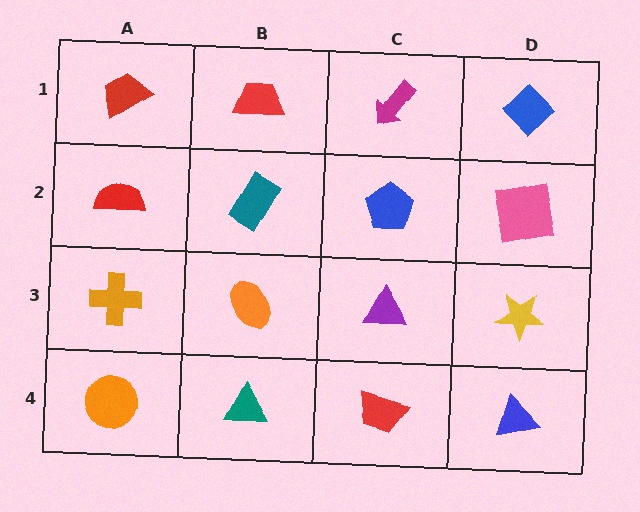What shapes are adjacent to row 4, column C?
A purple triangle (row 3, column C), a teal triangle (row 4, column B), a blue triangle (row 4, column D).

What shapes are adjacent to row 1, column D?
A pink square (row 2, column D), a magenta arrow (row 1, column C).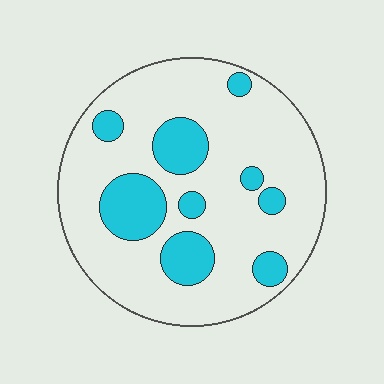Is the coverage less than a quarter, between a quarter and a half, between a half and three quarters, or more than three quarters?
Less than a quarter.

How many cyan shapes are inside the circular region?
9.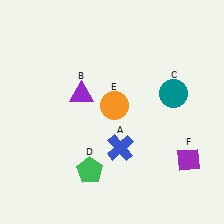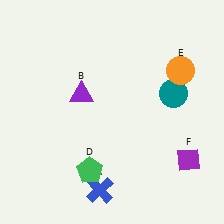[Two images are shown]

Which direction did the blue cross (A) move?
The blue cross (A) moved down.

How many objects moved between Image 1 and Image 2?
2 objects moved between the two images.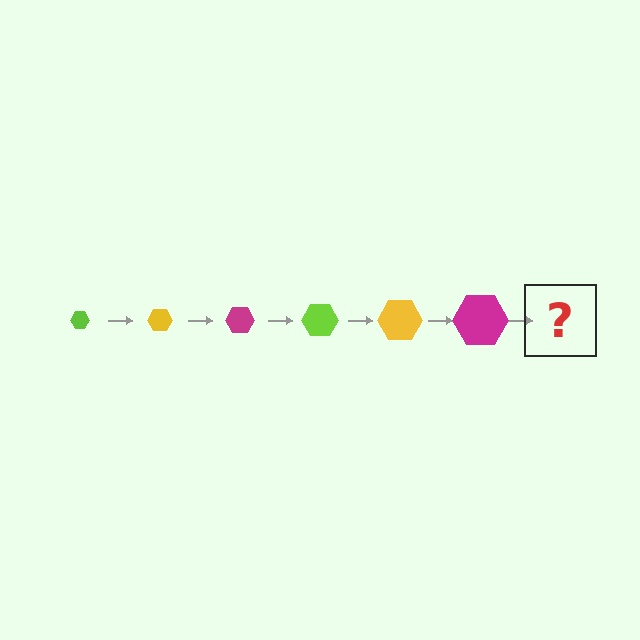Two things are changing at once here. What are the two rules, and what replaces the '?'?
The two rules are that the hexagon grows larger each step and the color cycles through lime, yellow, and magenta. The '?' should be a lime hexagon, larger than the previous one.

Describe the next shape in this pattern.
It should be a lime hexagon, larger than the previous one.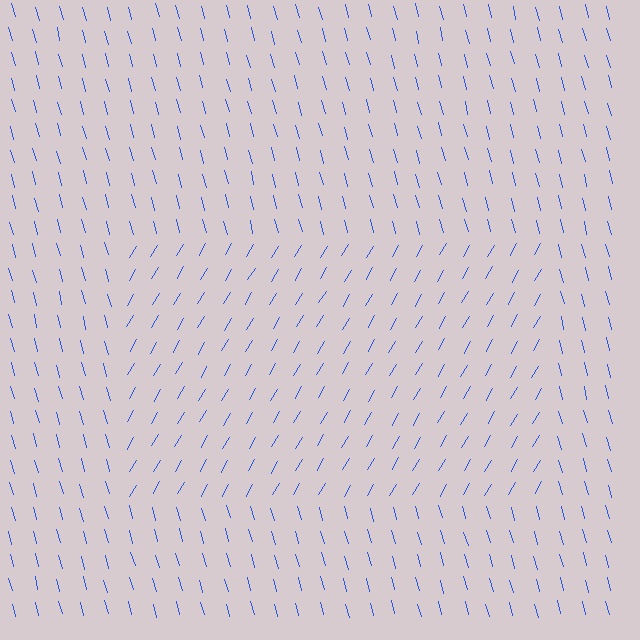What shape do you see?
I see a rectangle.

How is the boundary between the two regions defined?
The boundary is defined purely by a change in line orientation (approximately 45 degrees difference). All lines are the same color and thickness.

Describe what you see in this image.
The image is filled with small blue line segments. A rectangle region in the image has lines oriented differently from the surrounding lines, creating a visible texture boundary.